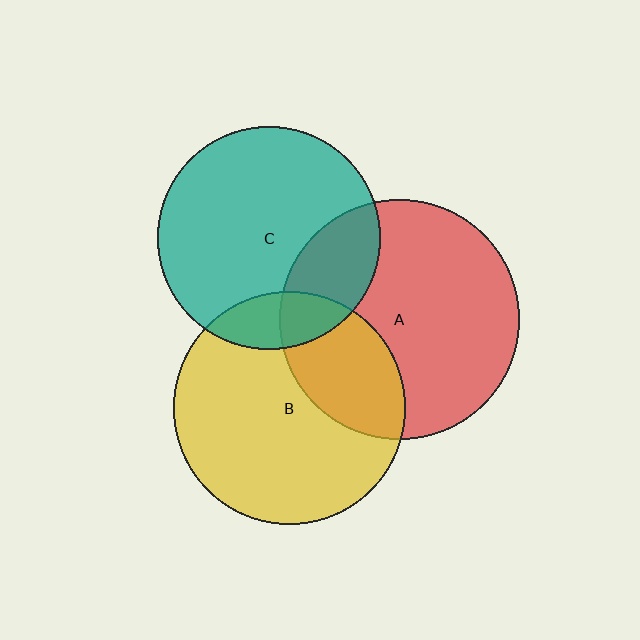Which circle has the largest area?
Circle A (red).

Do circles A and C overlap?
Yes.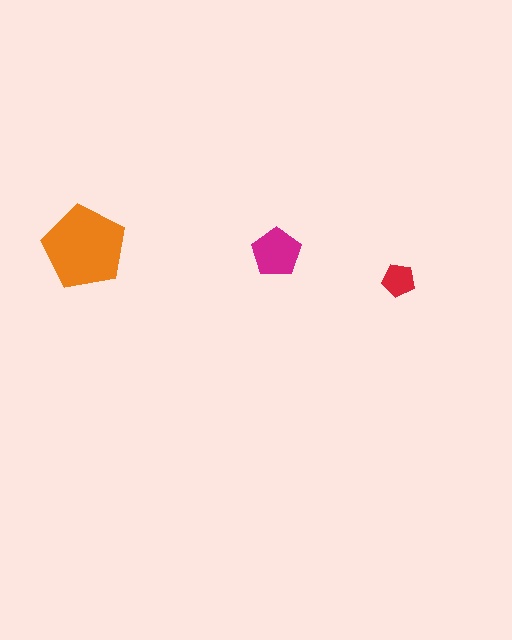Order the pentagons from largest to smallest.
the orange one, the magenta one, the red one.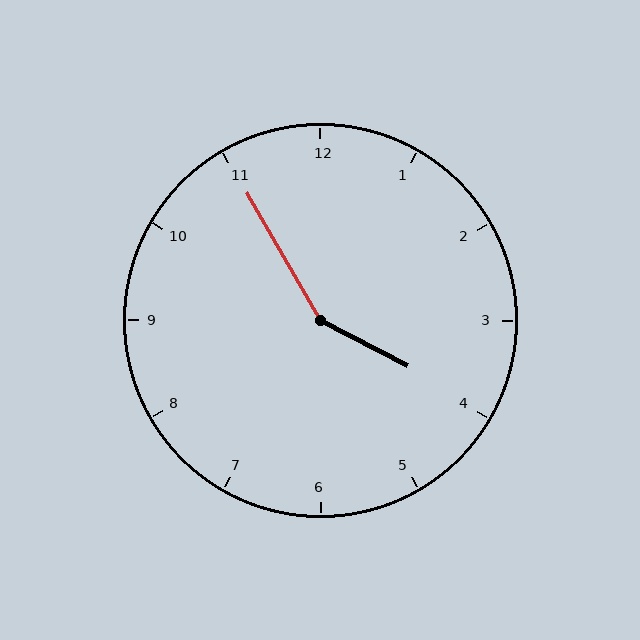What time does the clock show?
3:55.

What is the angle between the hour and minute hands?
Approximately 148 degrees.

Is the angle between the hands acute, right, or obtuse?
It is obtuse.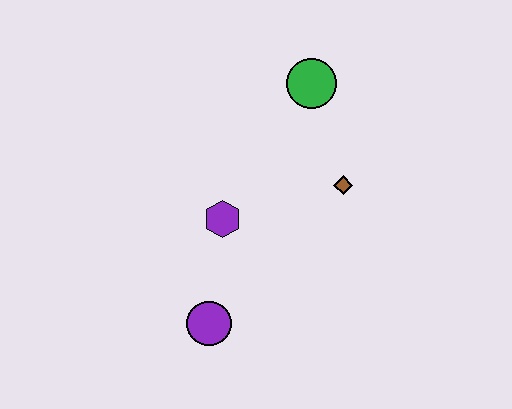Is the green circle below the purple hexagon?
No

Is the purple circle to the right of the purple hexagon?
No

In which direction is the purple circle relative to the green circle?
The purple circle is below the green circle.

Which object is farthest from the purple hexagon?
The green circle is farthest from the purple hexagon.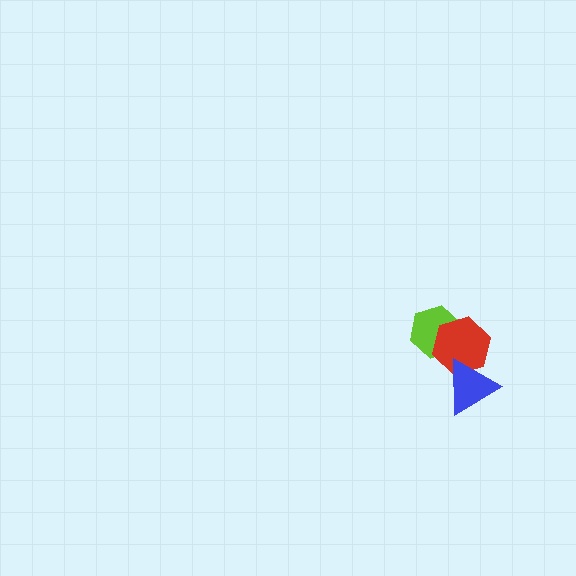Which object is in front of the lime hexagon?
The red hexagon is in front of the lime hexagon.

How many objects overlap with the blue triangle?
1 object overlaps with the blue triangle.